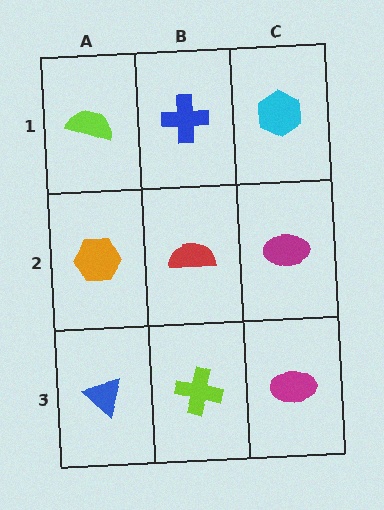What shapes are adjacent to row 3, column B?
A red semicircle (row 2, column B), a blue triangle (row 3, column A), a magenta ellipse (row 3, column C).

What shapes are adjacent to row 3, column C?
A magenta ellipse (row 2, column C), a lime cross (row 3, column B).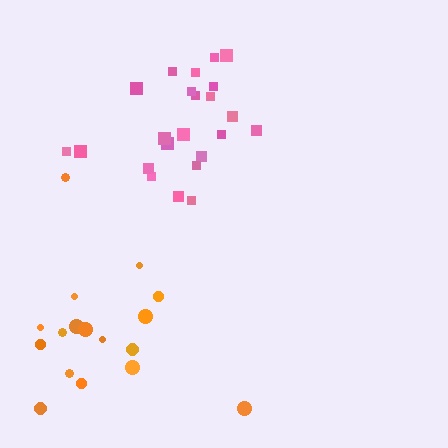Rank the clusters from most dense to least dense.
pink, orange.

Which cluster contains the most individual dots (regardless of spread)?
Pink (24).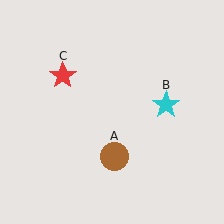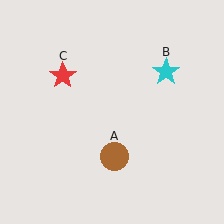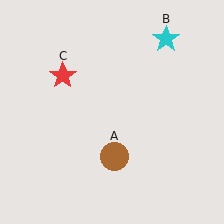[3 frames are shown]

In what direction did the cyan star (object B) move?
The cyan star (object B) moved up.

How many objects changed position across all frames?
1 object changed position: cyan star (object B).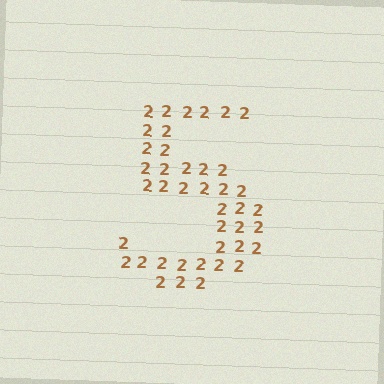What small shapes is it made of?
It is made of small digit 2's.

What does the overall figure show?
The overall figure shows the digit 5.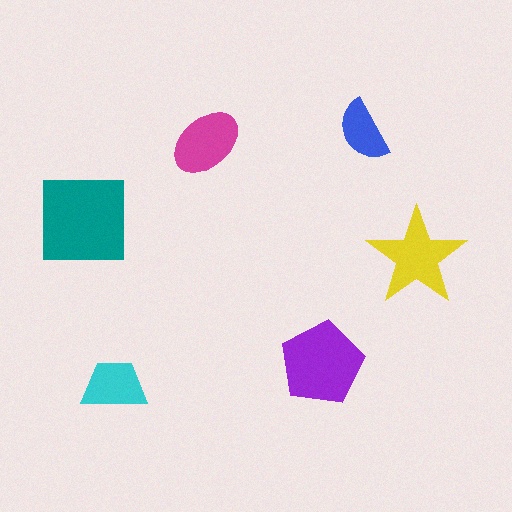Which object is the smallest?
The blue semicircle.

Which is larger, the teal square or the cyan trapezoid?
The teal square.